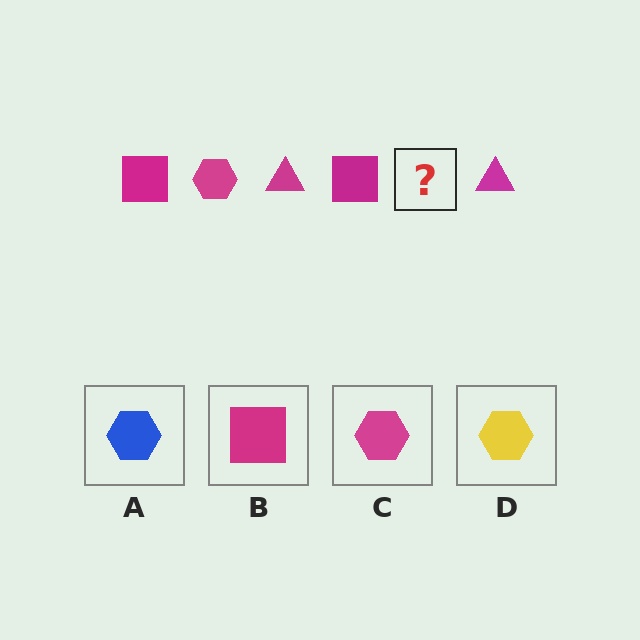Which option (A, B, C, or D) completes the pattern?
C.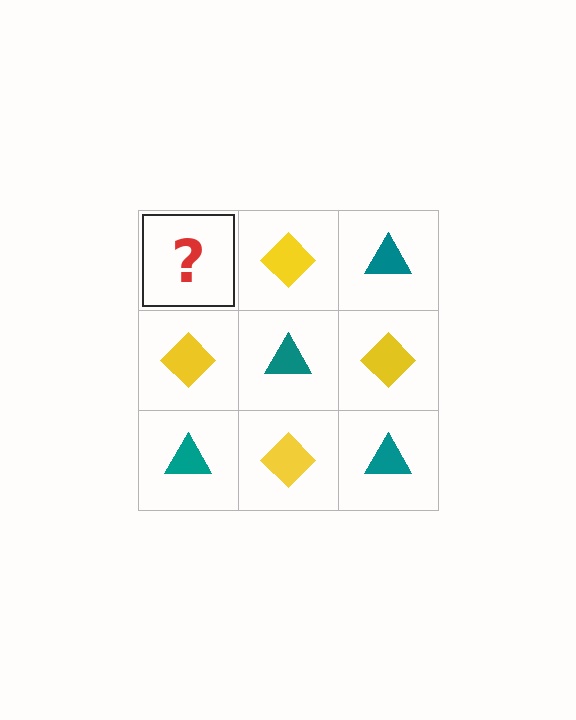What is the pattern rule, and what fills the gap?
The rule is that it alternates teal triangle and yellow diamond in a checkerboard pattern. The gap should be filled with a teal triangle.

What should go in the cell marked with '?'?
The missing cell should contain a teal triangle.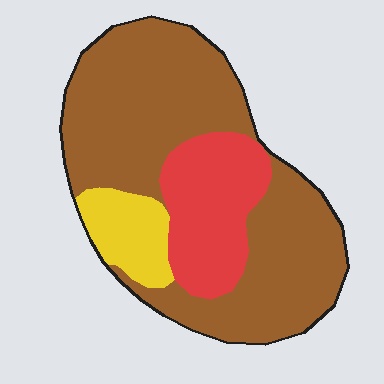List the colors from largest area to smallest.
From largest to smallest: brown, red, yellow.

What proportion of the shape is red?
Red covers 22% of the shape.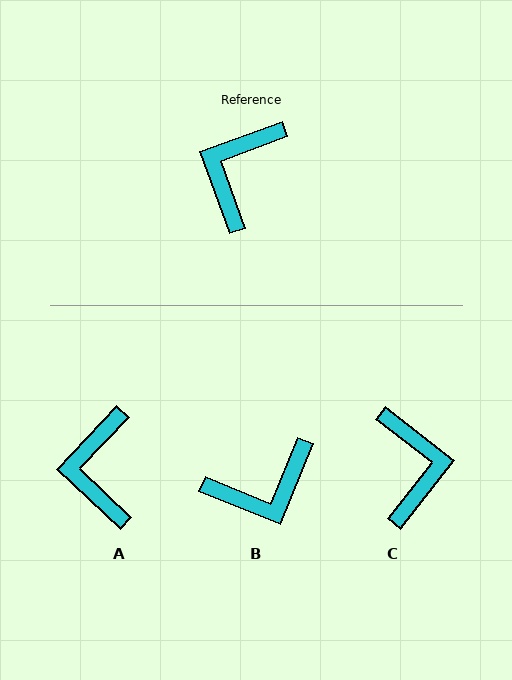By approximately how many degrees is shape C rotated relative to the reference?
Approximately 148 degrees clockwise.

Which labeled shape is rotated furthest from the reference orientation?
C, about 148 degrees away.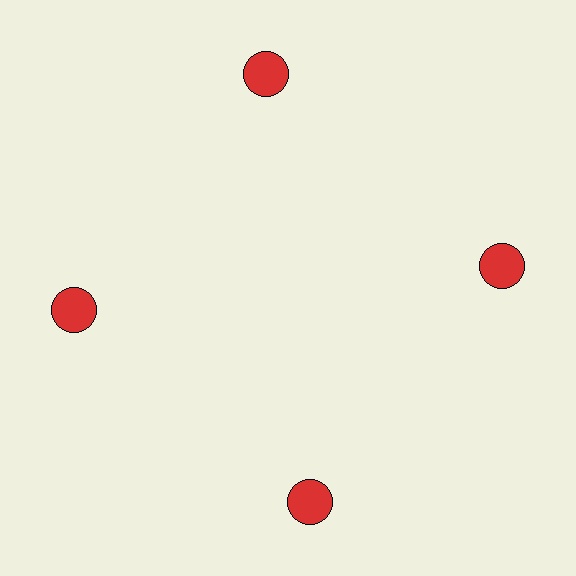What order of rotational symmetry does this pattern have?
This pattern has 4-fold rotational symmetry.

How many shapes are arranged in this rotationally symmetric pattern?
There are 4 shapes, arranged in 4 groups of 1.